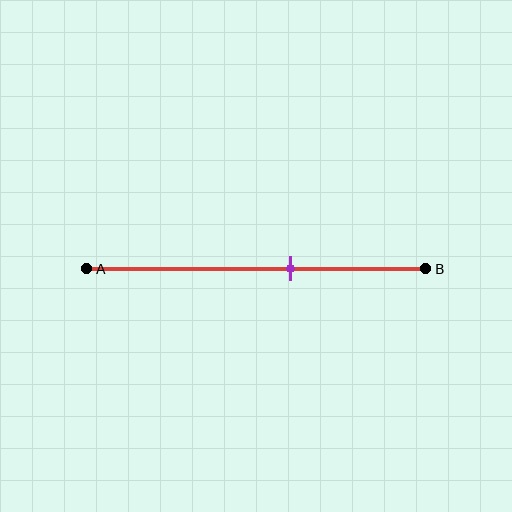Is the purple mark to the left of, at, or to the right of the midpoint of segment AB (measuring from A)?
The purple mark is to the right of the midpoint of segment AB.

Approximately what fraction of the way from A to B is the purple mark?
The purple mark is approximately 60% of the way from A to B.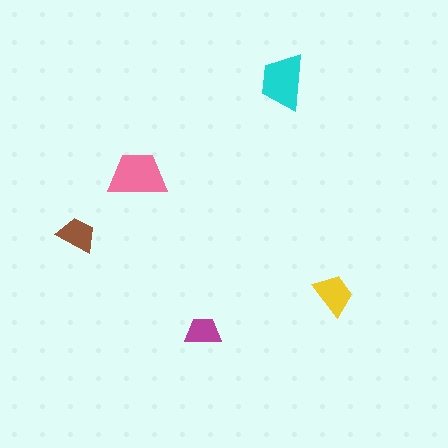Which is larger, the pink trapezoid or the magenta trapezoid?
The pink one.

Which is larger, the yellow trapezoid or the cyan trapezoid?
The cyan one.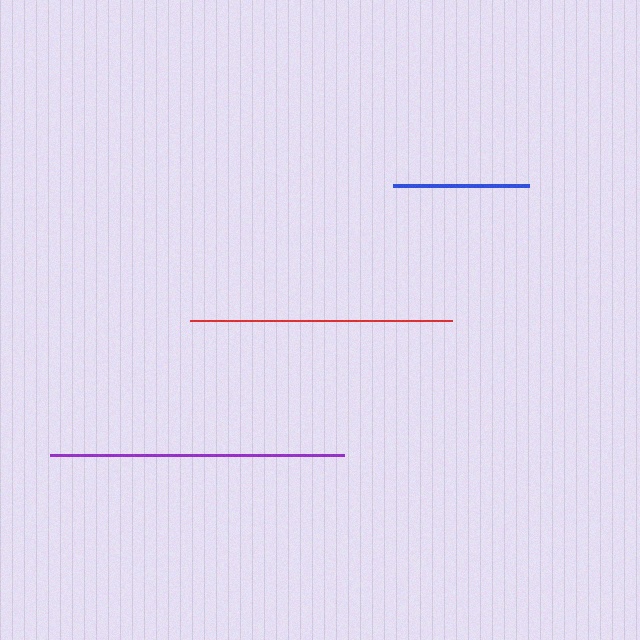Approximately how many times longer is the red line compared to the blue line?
The red line is approximately 1.9 times the length of the blue line.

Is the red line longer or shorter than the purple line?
The purple line is longer than the red line.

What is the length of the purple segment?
The purple segment is approximately 294 pixels long.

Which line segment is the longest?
The purple line is the longest at approximately 294 pixels.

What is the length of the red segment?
The red segment is approximately 262 pixels long.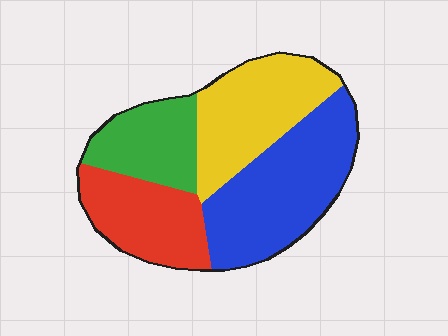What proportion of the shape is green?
Green takes up about one sixth (1/6) of the shape.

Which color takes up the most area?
Blue, at roughly 35%.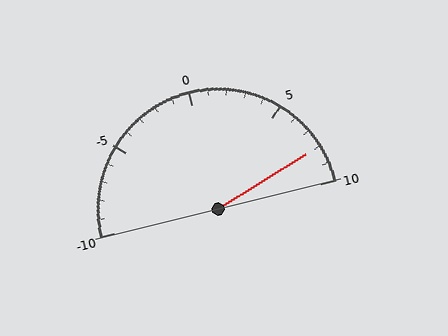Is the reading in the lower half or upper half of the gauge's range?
The reading is in the upper half of the range (-10 to 10).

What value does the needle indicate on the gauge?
The needle indicates approximately 8.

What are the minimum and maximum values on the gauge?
The gauge ranges from -10 to 10.